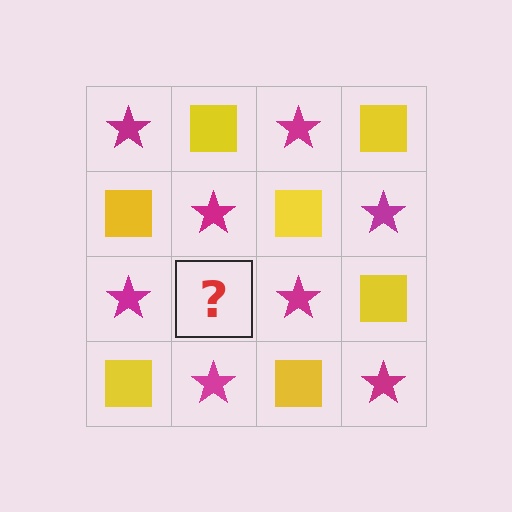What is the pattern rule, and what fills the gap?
The rule is that it alternates magenta star and yellow square in a checkerboard pattern. The gap should be filled with a yellow square.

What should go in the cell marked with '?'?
The missing cell should contain a yellow square.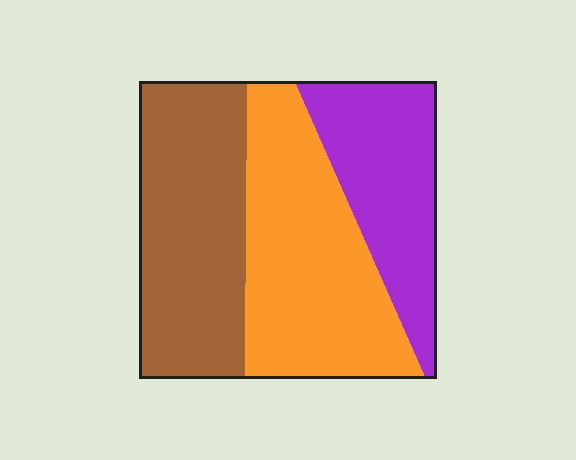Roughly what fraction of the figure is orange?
Orange takes up about three eighths (3/8) of the figure.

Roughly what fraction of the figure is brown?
Brown covers about 35% of the figure.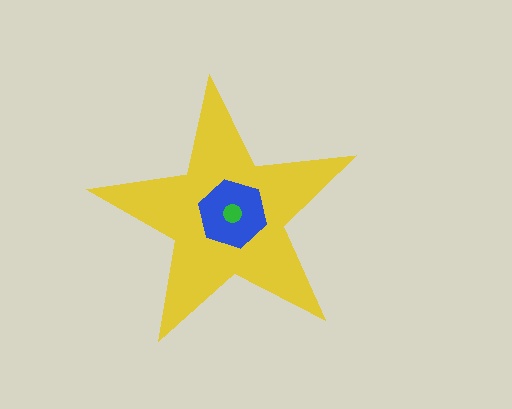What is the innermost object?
The green circle.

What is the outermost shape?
The yellow star.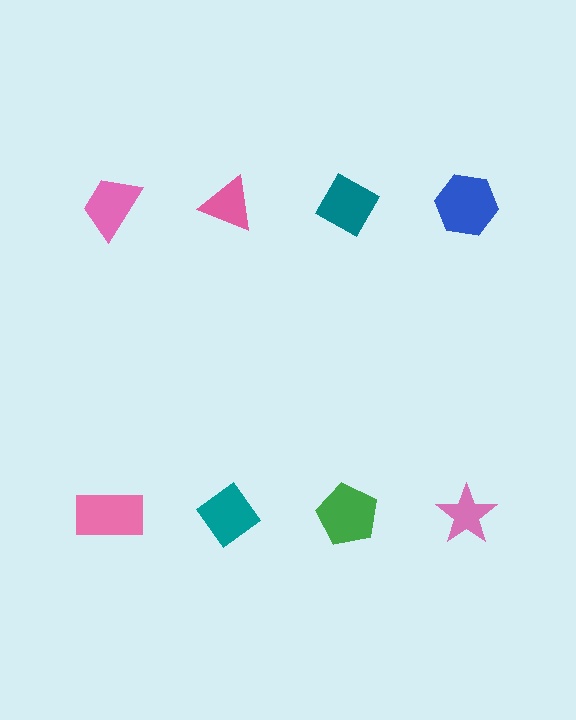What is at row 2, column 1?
A pink rectangle.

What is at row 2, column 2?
A teal diamond.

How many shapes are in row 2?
4 shapes.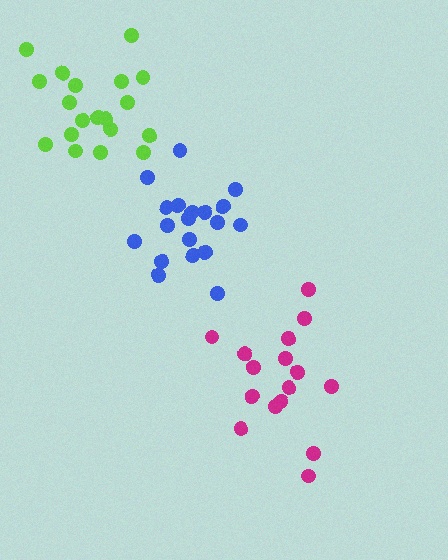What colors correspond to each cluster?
The clusters are colored: lime, magenta, blue.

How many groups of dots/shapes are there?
There are 3 groups.